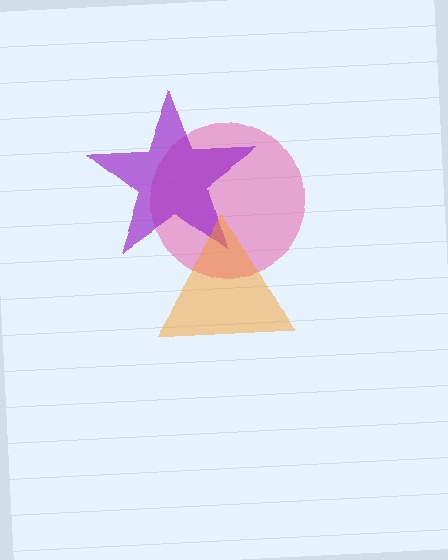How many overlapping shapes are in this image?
There are 3 overlapping shapes in the image.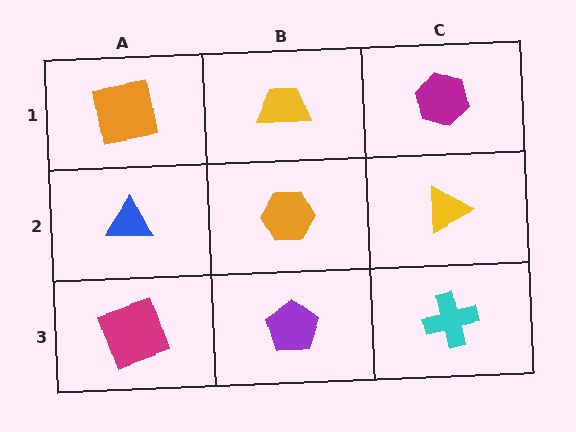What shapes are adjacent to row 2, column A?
An orange square (row 1, column A), a magenta square (row 3, column A), an orange hexagon (row 2, column B).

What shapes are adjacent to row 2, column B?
A yellow trapezoid (row 1, column B), a purple pentagon (row 3, column B), a blue triangle (row 2, column A), a yellow triangle (row 2, column C).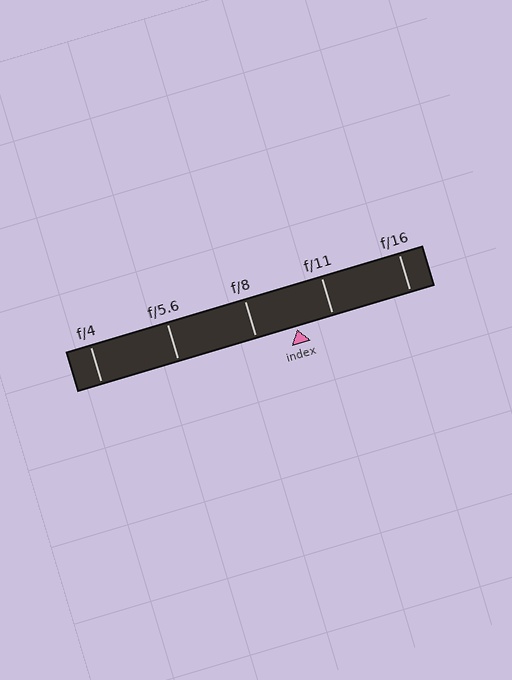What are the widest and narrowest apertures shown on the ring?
The widest aperture shown is f/4 and the narrowest is f/16.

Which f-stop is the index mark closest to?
The index mark is closest to f/11.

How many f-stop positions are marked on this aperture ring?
There are 5 f-stop positions marked.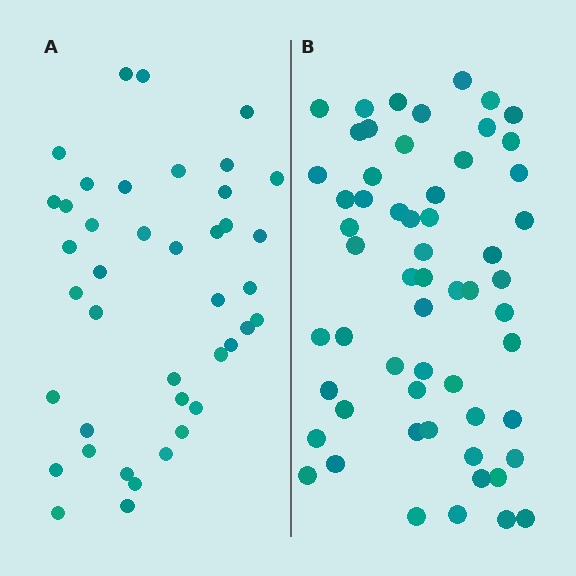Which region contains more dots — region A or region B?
Region B (the right region) has more dots.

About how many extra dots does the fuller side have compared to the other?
Region B has approximately 15 more dots than region A.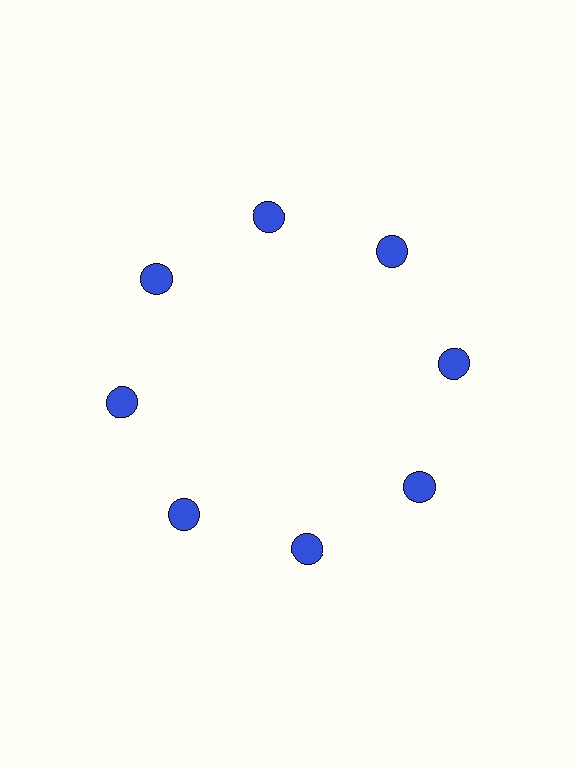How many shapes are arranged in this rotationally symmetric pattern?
There are 8 shapes, arranged in 8 groups of 1.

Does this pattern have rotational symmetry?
Yes, this pattern has 8-fold rotational symmetry. It looks the same after rotating 45 degrees around the center.